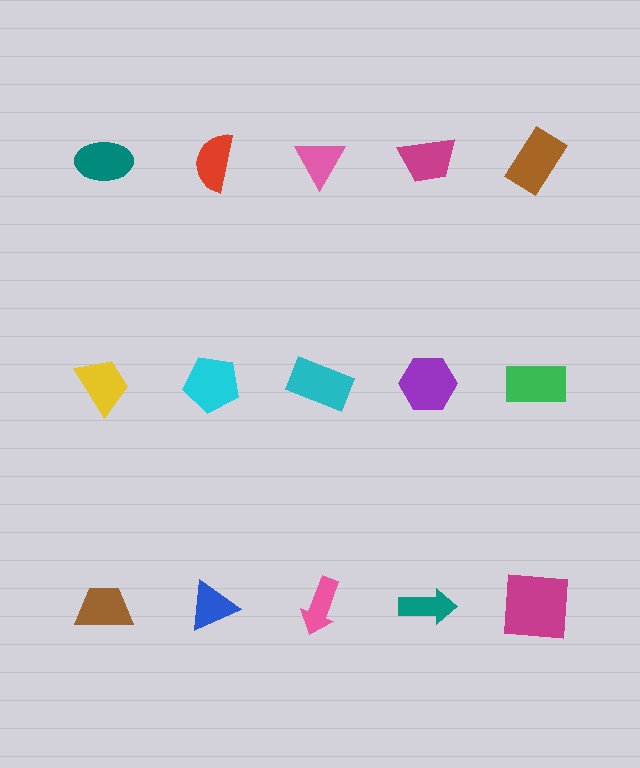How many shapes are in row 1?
5 shapes.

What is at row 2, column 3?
A cyan rectangle.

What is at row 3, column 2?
A blue triangle.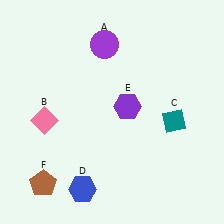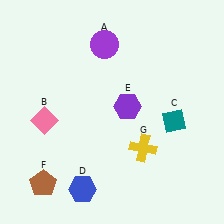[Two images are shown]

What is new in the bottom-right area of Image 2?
A yellow cross (G) was added in the bottom-right area of Image 2.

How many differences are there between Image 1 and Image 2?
There is 1 difference between the two images.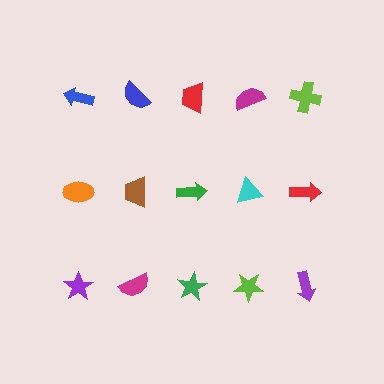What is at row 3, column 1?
A purple star.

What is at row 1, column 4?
A magenta semicircle.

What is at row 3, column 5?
A purple arrow.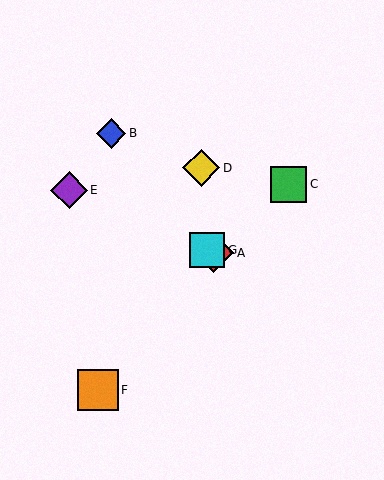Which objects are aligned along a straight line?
Objects A, E, G are aligned along a straight line.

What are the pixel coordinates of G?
Object G is at (207, 250).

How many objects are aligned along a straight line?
3 objects (A, E, G) are aligned along a straight line.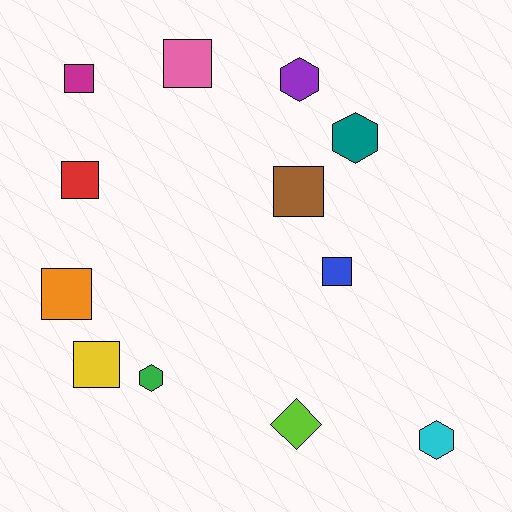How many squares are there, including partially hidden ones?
There are 7 squares.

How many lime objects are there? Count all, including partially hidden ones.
There is 1 lime object.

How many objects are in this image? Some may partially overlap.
There are 12 objects.